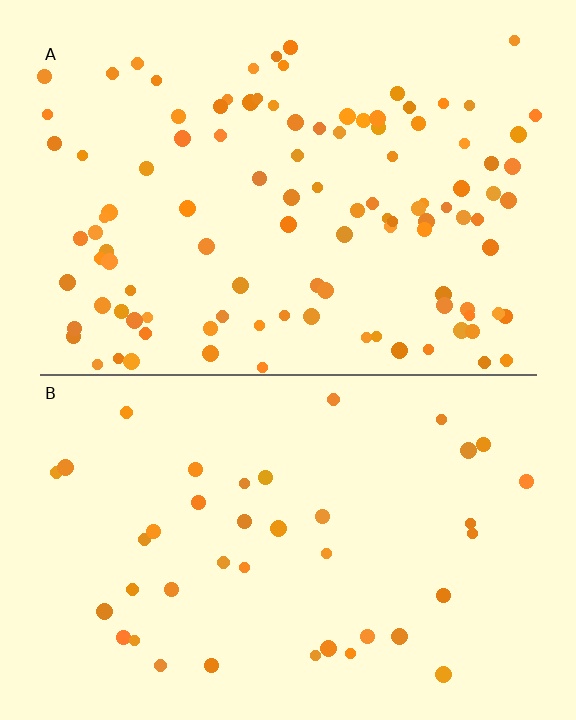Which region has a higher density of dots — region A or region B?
A (the top).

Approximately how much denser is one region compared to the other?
Approximately 2.7× — region A over region B.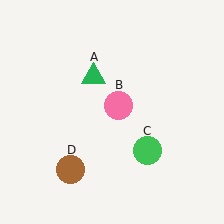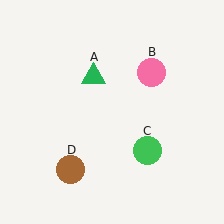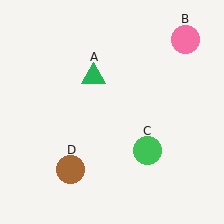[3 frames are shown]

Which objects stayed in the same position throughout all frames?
Green triangle (object A) and green circle (object C) and brown circle (object D) remained stationary.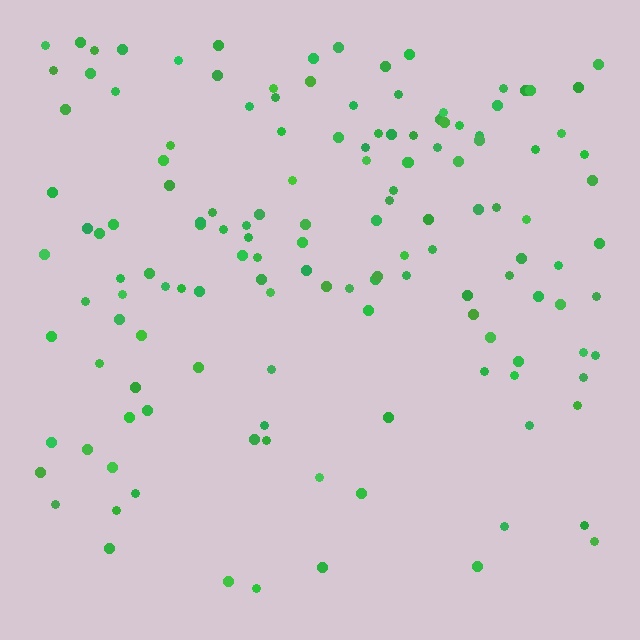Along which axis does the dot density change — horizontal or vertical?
Vertical.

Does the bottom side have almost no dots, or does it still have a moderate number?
Still a moderate number, just noticeably fewer than the top.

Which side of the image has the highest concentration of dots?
The top.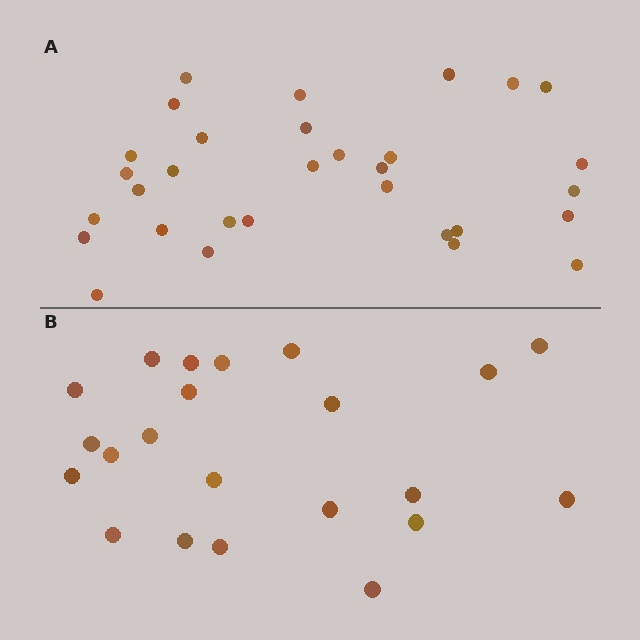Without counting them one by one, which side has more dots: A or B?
Region A (the top region) has more dots.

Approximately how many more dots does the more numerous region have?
Region A has roughly 8 or so more dots than region B.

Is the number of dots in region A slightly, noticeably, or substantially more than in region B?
Region A has noticeably more, but not dramatically so. The ratio is roughly 1.4 to 1.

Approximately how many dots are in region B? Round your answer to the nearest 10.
About 20 dots. (The exact count is 22, which rounds to 20.)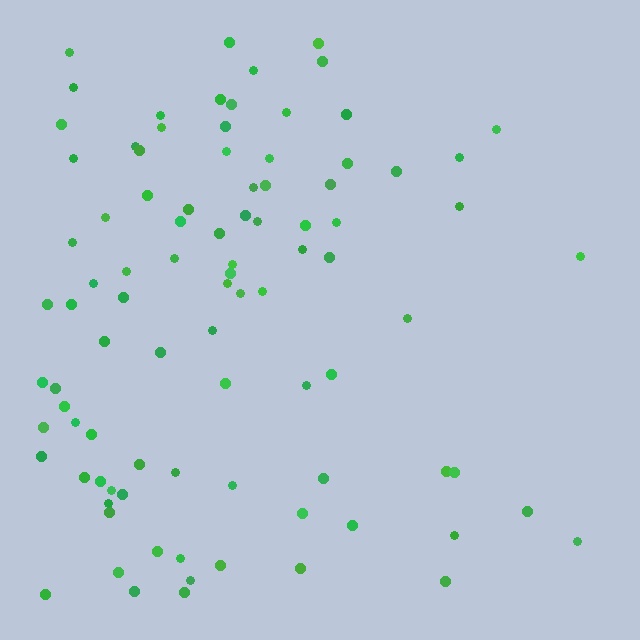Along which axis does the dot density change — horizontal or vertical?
Horizontal.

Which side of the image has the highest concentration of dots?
The left.